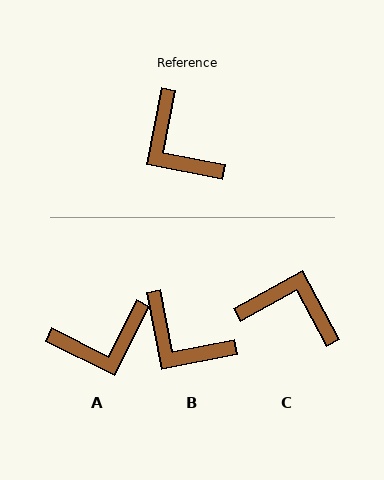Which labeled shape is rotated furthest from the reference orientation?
C, about 140 degrees away.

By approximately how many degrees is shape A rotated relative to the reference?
Approximately 75 degrees counter-clockwise.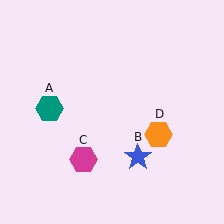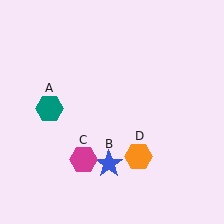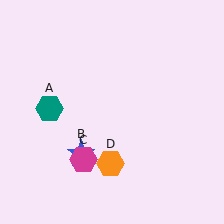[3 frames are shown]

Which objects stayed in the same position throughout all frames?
Teal hexagon (object A) and magenta hexagon (object C) remained stationary.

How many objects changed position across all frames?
2 objects changed position: blue star (object B), orange hexagon (object D).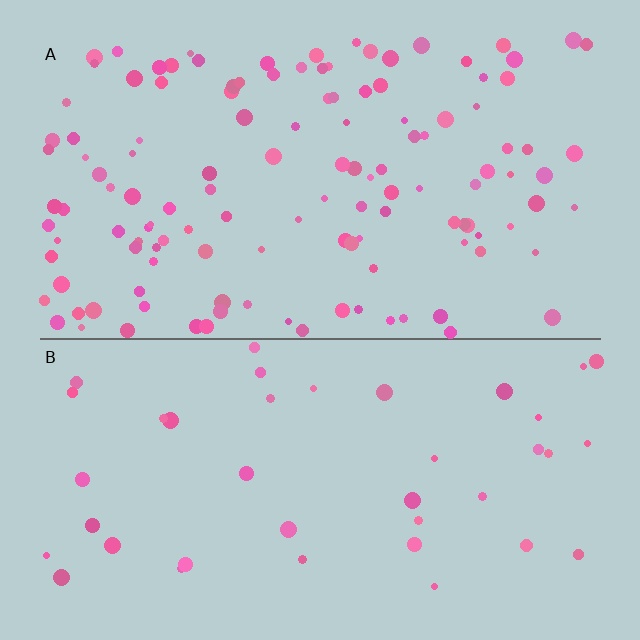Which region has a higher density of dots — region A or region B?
A (the top).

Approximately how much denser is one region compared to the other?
Approximately 3.3× — region A over region B.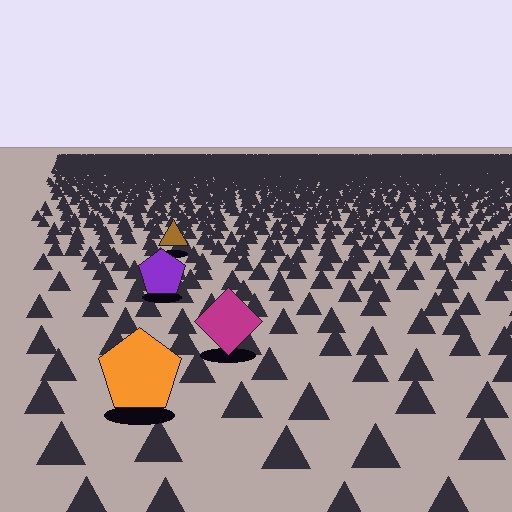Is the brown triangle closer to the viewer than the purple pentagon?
No. The purple pentagon is closer — you can tell from the texture gradient: the ground texture is coarser near it.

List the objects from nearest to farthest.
From nearest to farthest: the orange pentagon, the magenta diamond, the purple pentagon, the brown triangle.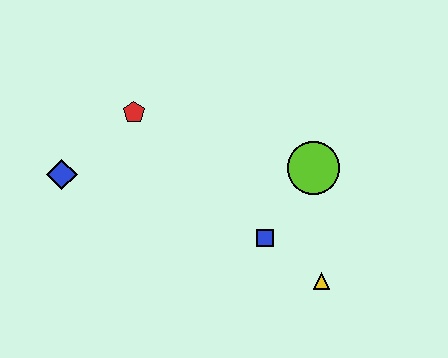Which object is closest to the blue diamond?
The red pentagon is closest to the blue diamond.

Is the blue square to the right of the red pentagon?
Yes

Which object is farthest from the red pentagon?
The yellow triangle is farthest from the red pentagon.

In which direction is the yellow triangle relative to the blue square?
The yellow triangle is to the right of the blue square.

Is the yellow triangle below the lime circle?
Yes